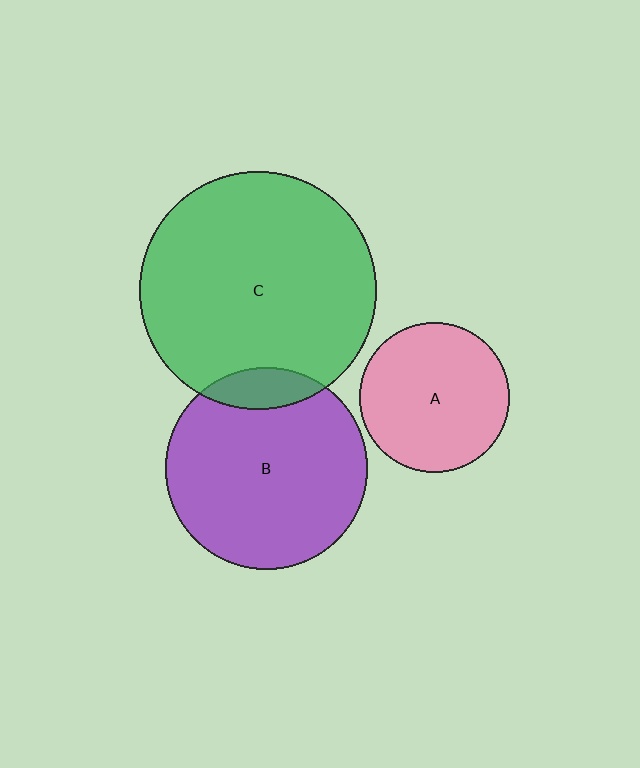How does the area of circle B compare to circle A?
Approximately 1.8 times.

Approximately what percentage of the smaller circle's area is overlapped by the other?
Approximately 10%.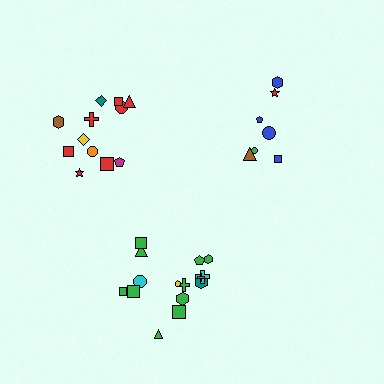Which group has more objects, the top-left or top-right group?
The top-left group.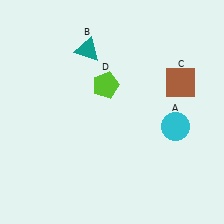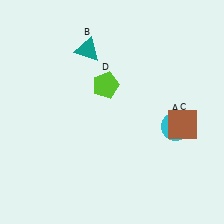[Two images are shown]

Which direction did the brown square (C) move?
The brown square (C) moved down.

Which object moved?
The brown square (C) moved down.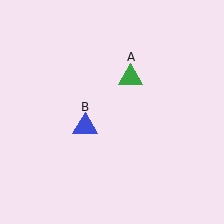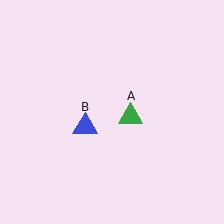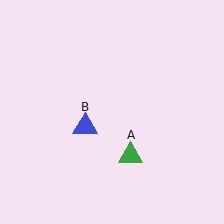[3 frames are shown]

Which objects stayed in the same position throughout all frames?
Blue triangle (object B) remained stationary.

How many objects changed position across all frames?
1 object changed position: green triangle (object A).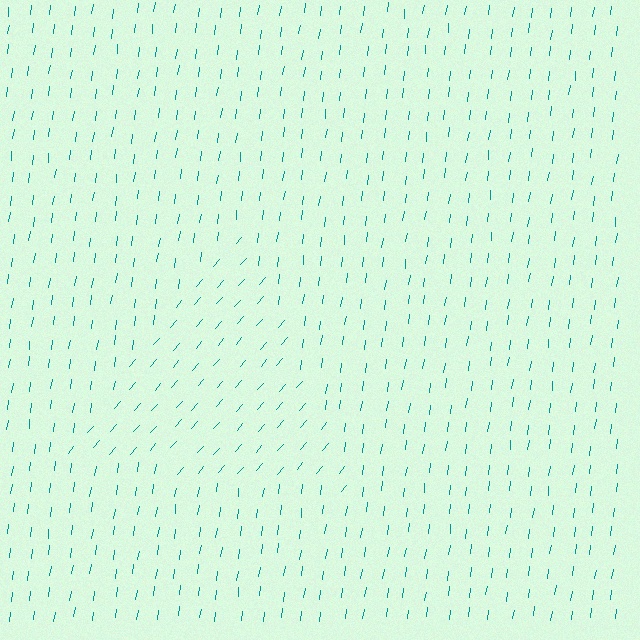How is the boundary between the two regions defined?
The boundary is defined purely by a change in line orientation (approximately 33 degrees difference). All lines are the same color and thickness.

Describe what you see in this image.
The image is filled with small teal line segments. A triangle region in the image has lines oriented differently from the surrounding lines, creating a visible texture boundary.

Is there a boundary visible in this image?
Yes, there is a texture boundary formed by a change in line orientation.